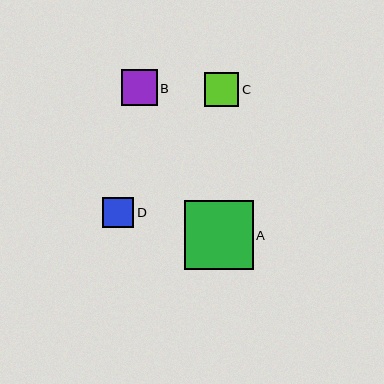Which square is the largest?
Square A is the largest with a size of approximately 69 pixels.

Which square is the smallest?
Square D is the smallest with a size of approximately 31 pixels.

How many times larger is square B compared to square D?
Square B is approximately 1.2 times the size of square D.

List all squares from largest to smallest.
From largest to smallest: A, B, C, D.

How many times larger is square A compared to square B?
Square A is approximately 1.9 times the size of square B.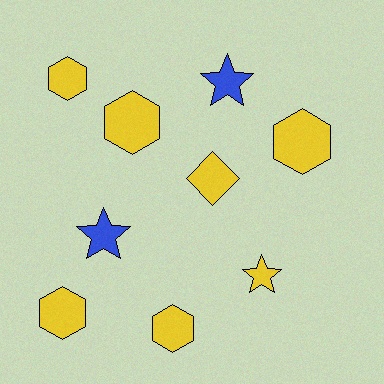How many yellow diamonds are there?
There is 1 yellow diamond.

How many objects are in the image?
There are 9 objects.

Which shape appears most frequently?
Hexagon, with 5 objects.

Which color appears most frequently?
Yellow, with 7 objects.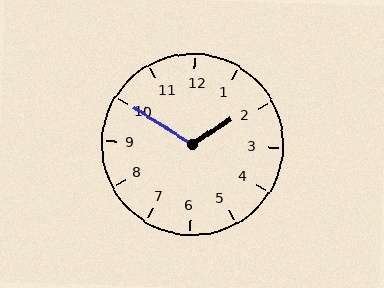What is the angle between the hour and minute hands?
Approximately 115 degrees.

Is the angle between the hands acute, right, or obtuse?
It is obtuse.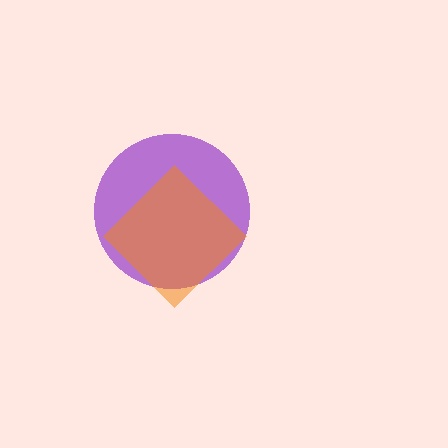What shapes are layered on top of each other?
The layered shapes are: a purple circle, an orange diamond.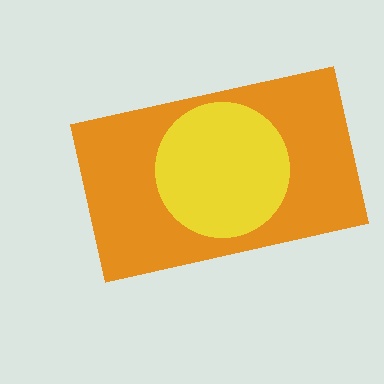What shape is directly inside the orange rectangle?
The yellow circle.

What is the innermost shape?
The yellow circle.